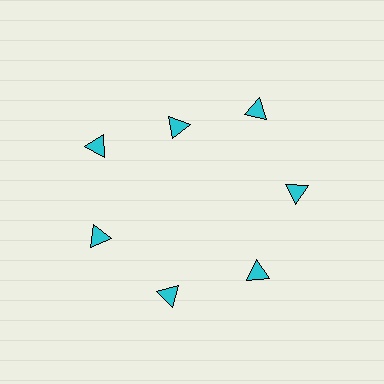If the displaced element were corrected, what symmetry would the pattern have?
It would have 7-fold rotational symmetry — the pattern would map onto itself every 51 degrees.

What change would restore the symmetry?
The symmetry would be restored by moving it outward, back onto the ring so that all 7 triangles sit at equal angles and equal distance from the center.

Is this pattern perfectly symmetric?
No. The 7 cyan triangles are arranged in a ring, but one element near the 12 o'clock position is pulled inward toward the center, breaking the 7-fold rotational symmetry.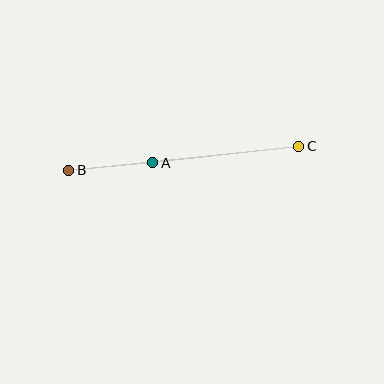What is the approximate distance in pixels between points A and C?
The distance between A and C is approximately 147 pixels.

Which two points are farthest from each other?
Points B and C are farthest from each other.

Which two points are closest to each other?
Points A and B are closest to each other.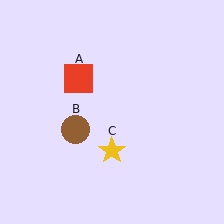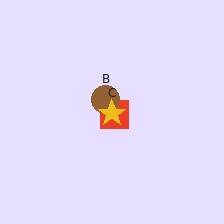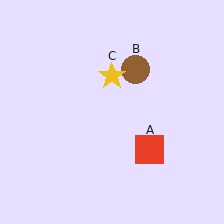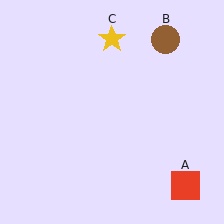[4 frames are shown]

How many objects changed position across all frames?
3 objects changed position: red square (object A), brown circle (object B), yellow star (object C).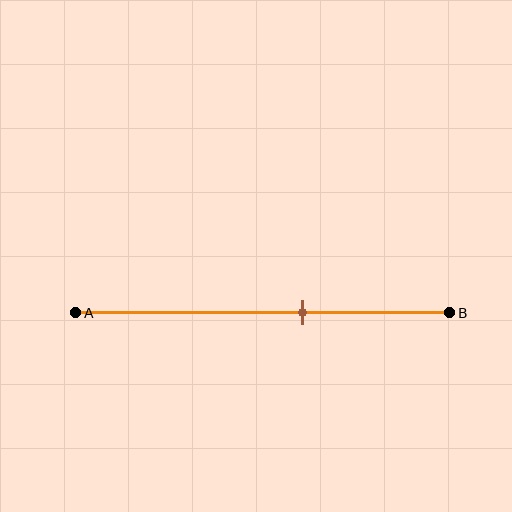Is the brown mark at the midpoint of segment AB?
No, the mark is at about 60% from A, not at the 50% midpoint.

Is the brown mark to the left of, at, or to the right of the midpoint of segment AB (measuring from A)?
The brown mark is to the right of the midpoint of segment AB.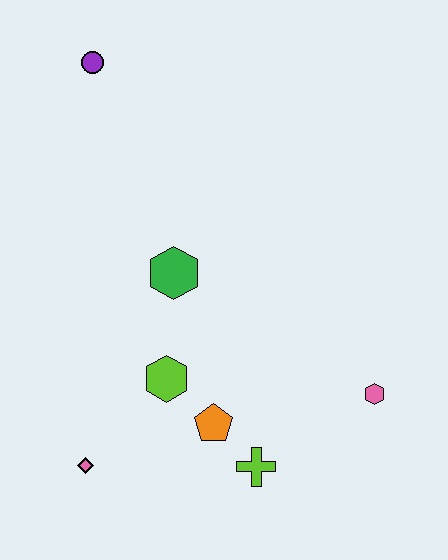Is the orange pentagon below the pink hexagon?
Yes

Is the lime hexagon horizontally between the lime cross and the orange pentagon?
No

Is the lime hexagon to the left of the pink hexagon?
Yes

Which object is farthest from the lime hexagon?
The purple circle is farthest from the lime hexagon.